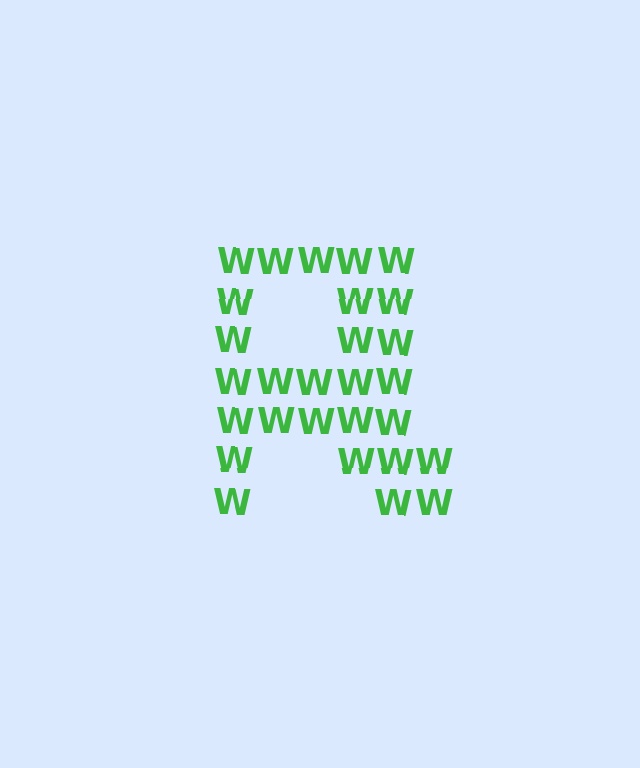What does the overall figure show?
The overall figure shows the letter R.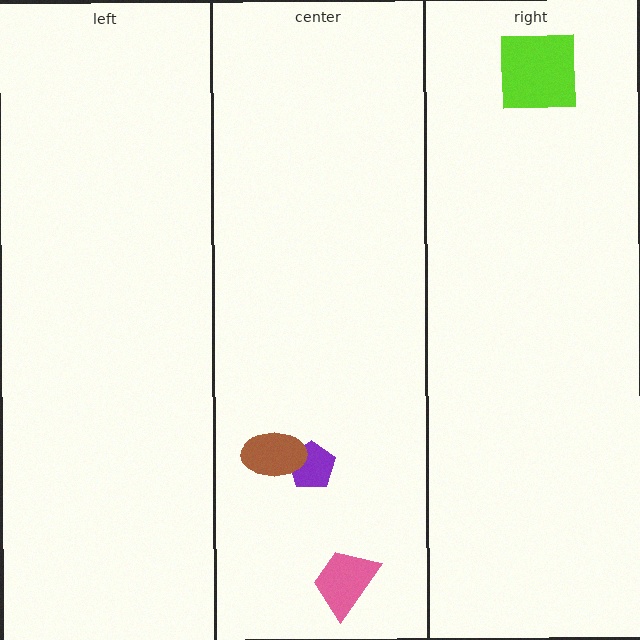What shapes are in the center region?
The pink trapezoid, the purple pentagon, the brown ellipse.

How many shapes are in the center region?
3.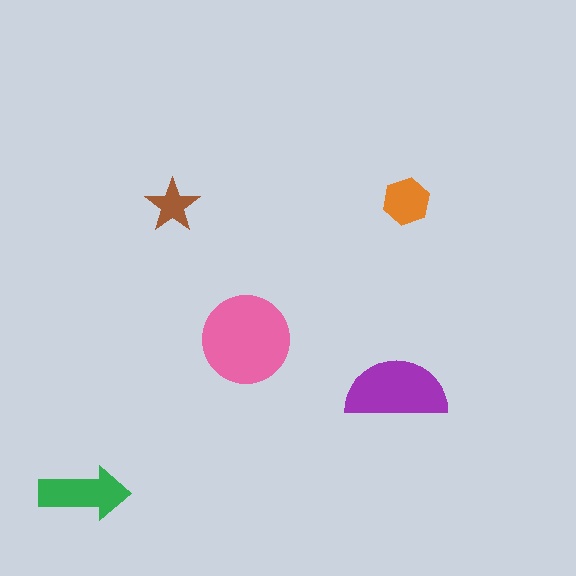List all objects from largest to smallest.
The pink circle, the purple semicircle, the green arrow, the orange hexagon, the brown star.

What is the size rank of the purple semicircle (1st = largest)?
2nd.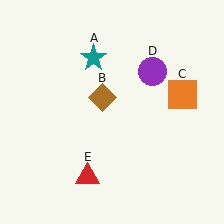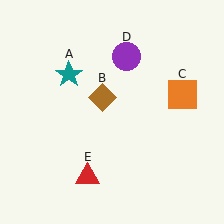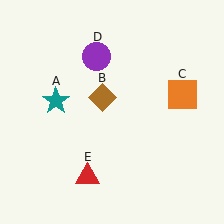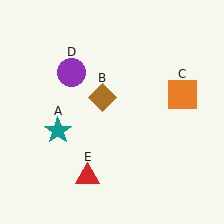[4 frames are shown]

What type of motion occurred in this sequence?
The teal star (object A), purple circle (object D) rotated counterclockwise around the center of the scene.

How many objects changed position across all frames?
2 objects changed position: teal star (object A), purple circle (object D).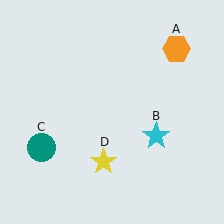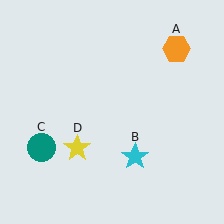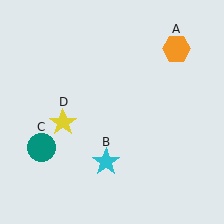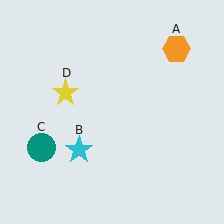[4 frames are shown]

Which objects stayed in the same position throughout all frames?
Orange hexagon (object A) and teal circle (object C) remained stationary.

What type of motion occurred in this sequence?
The cyan star (object B), yellow star (object D) rotated clockwise around the center of the scene.